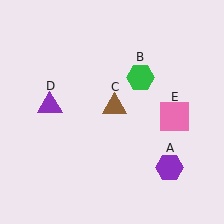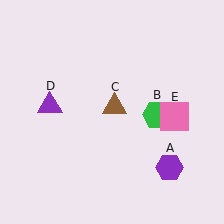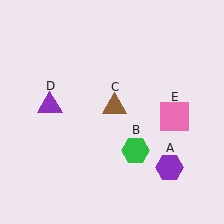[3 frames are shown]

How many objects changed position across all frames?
1 object changed position: green hexagon (object B).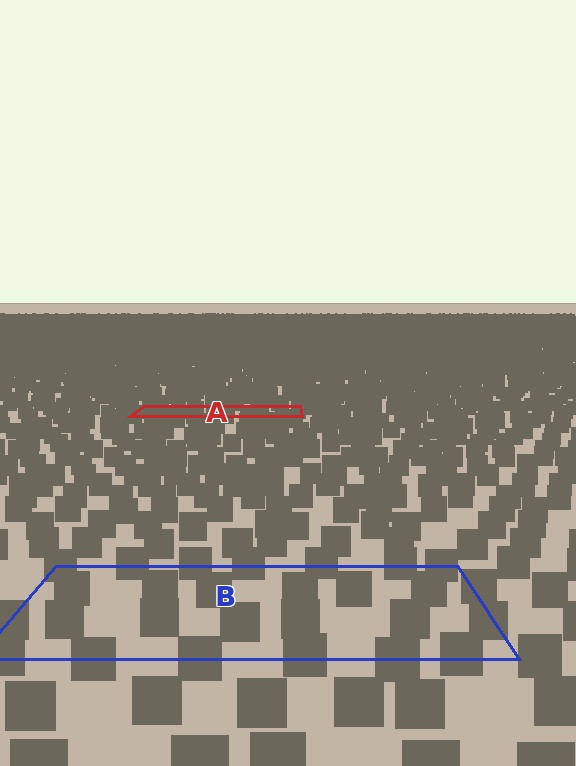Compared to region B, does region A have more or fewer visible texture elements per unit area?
Region A has more texture elements per unit area — they are packed more densely because it is farther away.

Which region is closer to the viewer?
Region B is closer. The texture elements there are larger and more spread out.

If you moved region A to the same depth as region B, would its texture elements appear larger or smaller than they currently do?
They would appear larger. At a closer depth, the same texture elements are projected at a bigger on-screen size.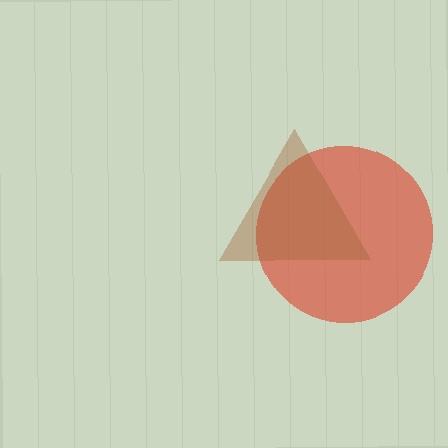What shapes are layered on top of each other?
The layered shapes are: a red circle, a brown triangle.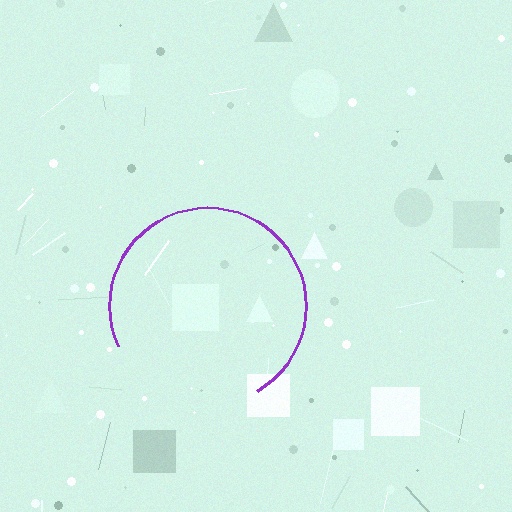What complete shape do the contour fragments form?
The contour fragments form a circle.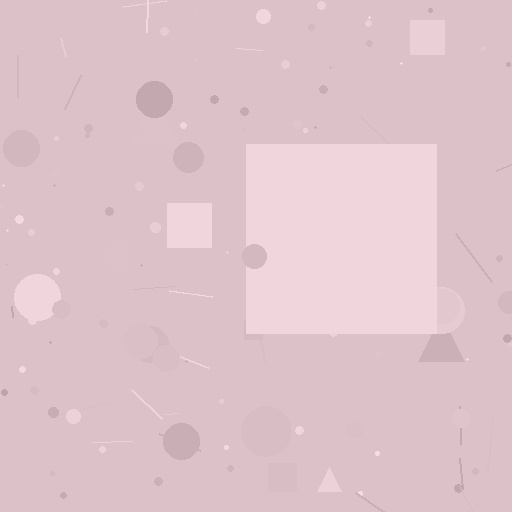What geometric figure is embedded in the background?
A square is embedded in the background.